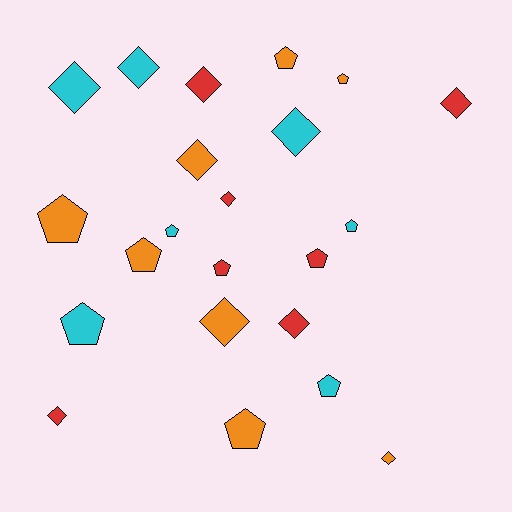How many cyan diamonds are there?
There are 3 cyan diamonds.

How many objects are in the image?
There are 22 objects.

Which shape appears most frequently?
Diamond, with 11 objects.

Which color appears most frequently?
Orange, with 8 objects.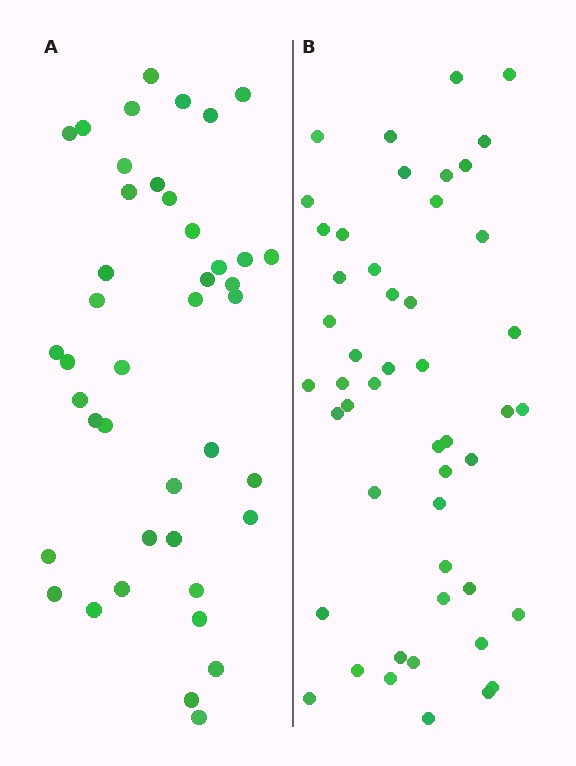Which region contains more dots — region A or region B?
Region B (the right region) has more dots.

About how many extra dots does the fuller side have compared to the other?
Region B has roughly 8 or so more dots than region A.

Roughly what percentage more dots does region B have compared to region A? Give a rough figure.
About 15% more.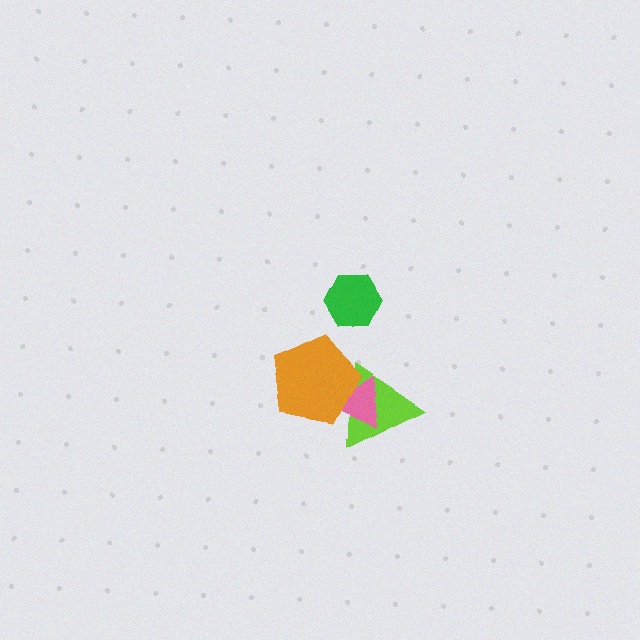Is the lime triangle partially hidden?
Yes, it is partially covered by another shape.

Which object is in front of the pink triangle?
The orange pentagon is in front of the pink triangle.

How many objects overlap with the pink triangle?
2 objects overlap with the pink triangle.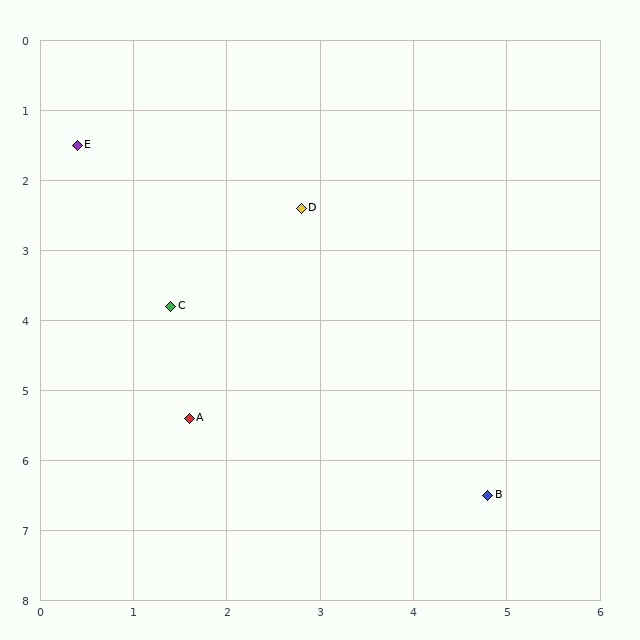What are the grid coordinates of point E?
Point E is at approximately (0.4, 1.5).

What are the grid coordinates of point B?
Point B is at approximately (4.8, 6.5).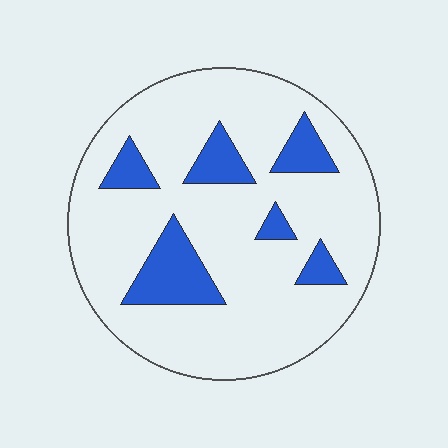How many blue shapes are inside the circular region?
6.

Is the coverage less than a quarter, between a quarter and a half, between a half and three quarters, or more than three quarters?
Less than a quarter.